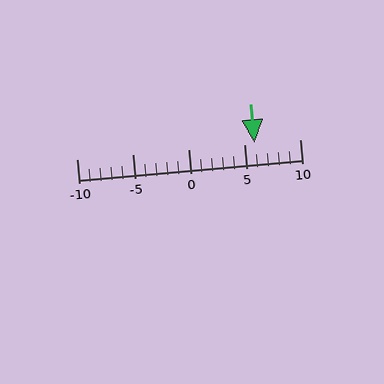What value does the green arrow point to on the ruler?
The green arrow points to approximately 6.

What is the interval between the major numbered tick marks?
The major tick marks are spaced 5 units apart.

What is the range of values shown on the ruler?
The ruler shows values from -10 to 10.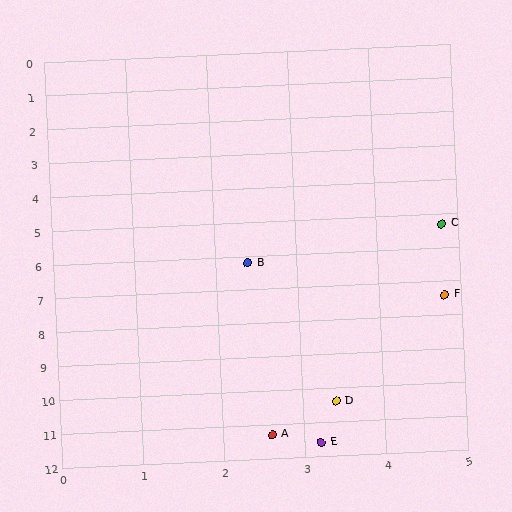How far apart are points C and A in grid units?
Points C and A are about 6.4 grid units apart.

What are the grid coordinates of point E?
Point E is at approximately (3.2, 11.6).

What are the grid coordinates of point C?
Point C is at approximately (4.8, 5.3).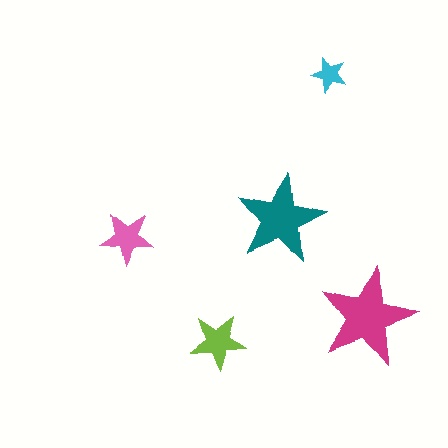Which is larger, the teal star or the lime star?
The teal one.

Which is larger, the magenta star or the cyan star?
The magenta one.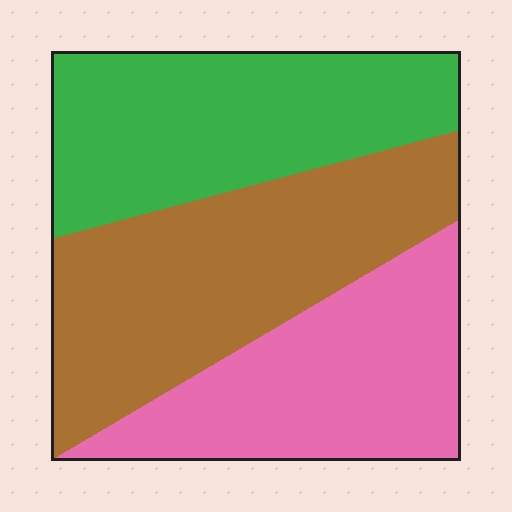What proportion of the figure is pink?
Pink takes up about one third (1/3) of the figure.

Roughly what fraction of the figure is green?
Green covers about 35% of the figure.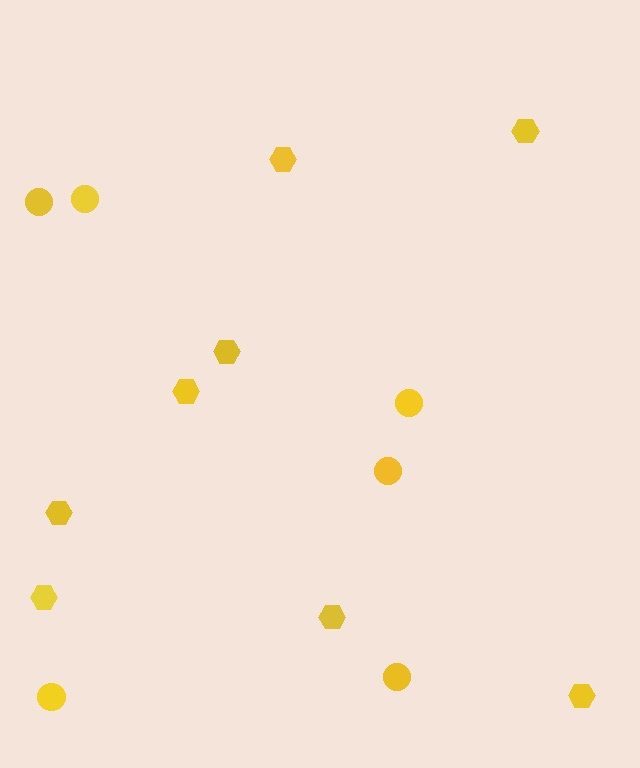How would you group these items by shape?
There are 2 groups: one group of hexagons (8) and one group of circles (6).